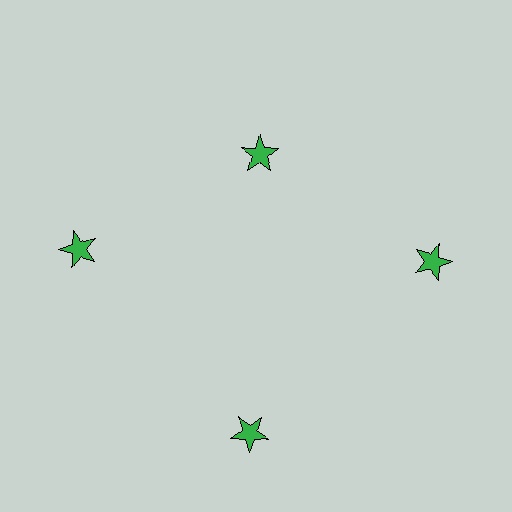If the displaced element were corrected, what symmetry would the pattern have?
It would have 4-fold rotational symmetry — the pattern would map onto itself every 90 degrees.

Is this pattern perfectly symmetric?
No. The 4 green stars are arranged in a ring, but one element near the 12 o'clock position is pulled inward toward the center, breaking the 4-fold rotational symmetry.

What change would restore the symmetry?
The symmetry would be restored by moving it outward, back onto the ring so that all 4 stars sit at equal angles and equal distance from the center.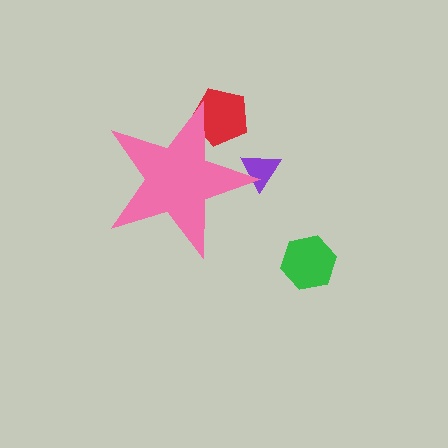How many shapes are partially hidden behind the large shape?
2 shapes are partially hidden.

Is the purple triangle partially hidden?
Yes, the purple triangle is partially hidden behind the pink star.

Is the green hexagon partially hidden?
No, the green hexagon is fully visible.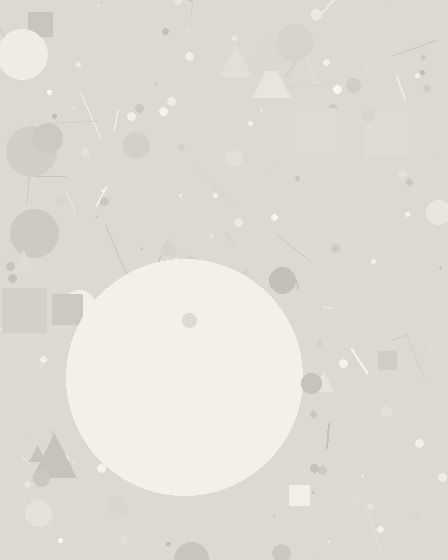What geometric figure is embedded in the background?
A circle is embedded in the background.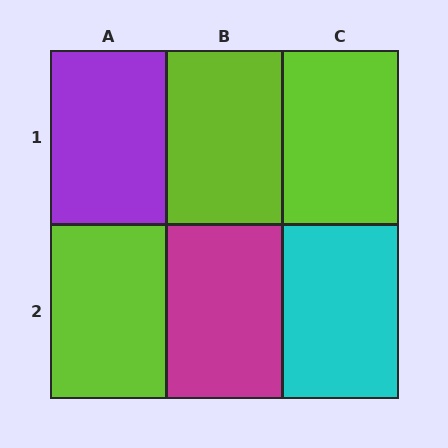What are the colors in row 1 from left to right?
Purple, lime, lime.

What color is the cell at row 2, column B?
Magenta.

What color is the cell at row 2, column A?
Lime.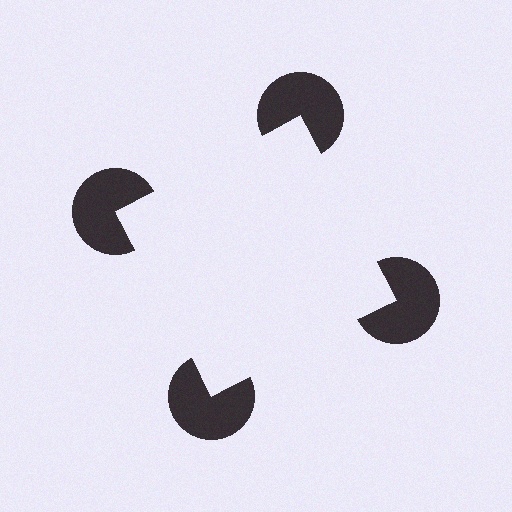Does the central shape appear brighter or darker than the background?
It typically appears slightly brighter than the background, even though no actual brightness change is drawn.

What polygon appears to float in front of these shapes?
An illusory square — its edges are inferred from the aligned wedge cuts in the pac-man discs, not physically drawn.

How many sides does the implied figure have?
4 sides.